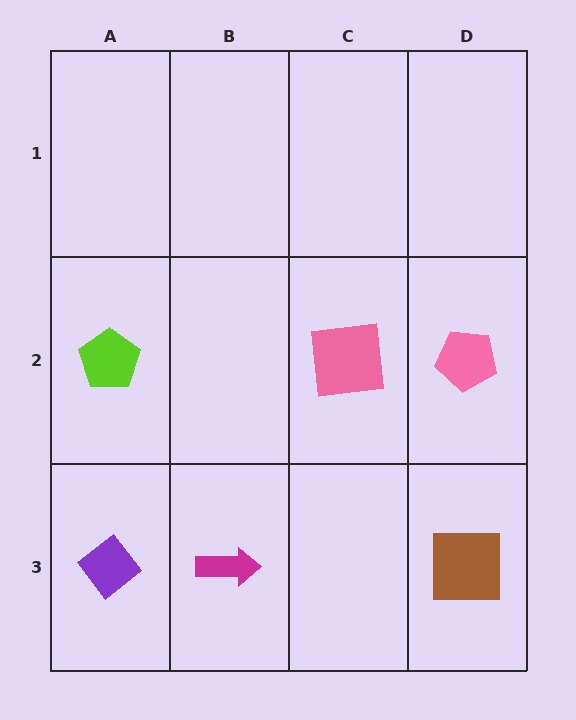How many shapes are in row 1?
0 shapes.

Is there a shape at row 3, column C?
No, that cell is empty.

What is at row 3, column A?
A purple diamond.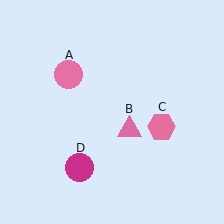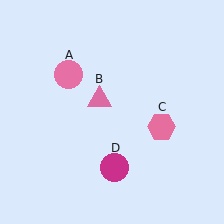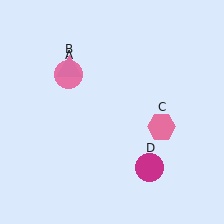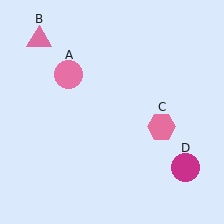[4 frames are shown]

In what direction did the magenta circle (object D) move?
The magenta circle (object D) moved right.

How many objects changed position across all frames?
2 objects changed position: pink triangle (object B), magenta circle (object D).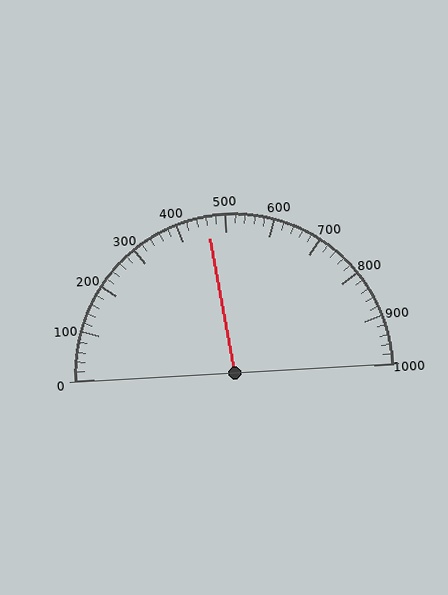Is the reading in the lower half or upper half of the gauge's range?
The reading is in the lower half of the range (0 to 1000).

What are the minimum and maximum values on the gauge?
The gauge ranges from 0 to 1000.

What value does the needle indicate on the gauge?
The needle indicates approximately 460.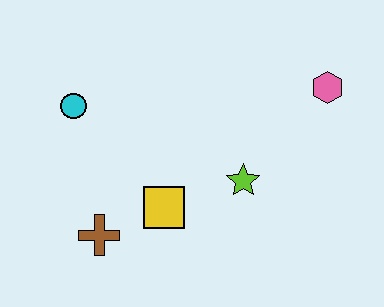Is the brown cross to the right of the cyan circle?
Yes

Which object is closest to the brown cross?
The yellow square is closest to the brown cross.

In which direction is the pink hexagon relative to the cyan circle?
The pink hexagon is to the right of the cyan circle.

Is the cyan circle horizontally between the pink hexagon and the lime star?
No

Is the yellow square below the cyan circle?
Yes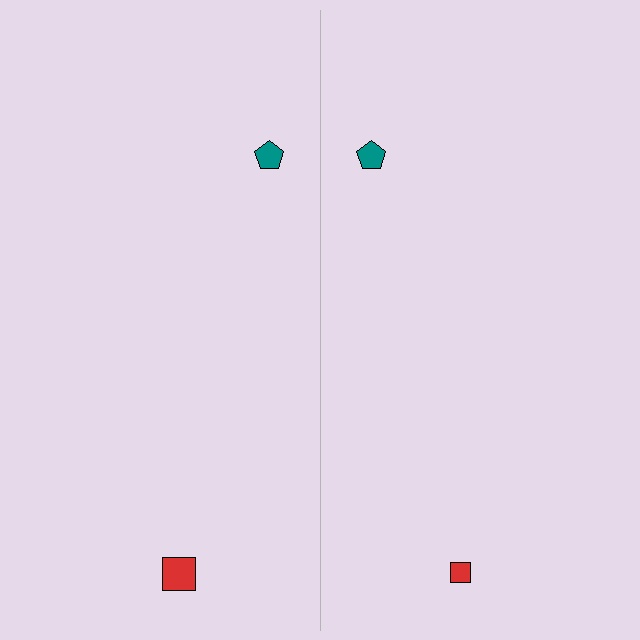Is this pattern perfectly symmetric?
No, the pattern is not perfectly symmetric. The red square on the right side has a different size than its mirror counterpart.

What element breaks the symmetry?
The red square on the right side has a different size than its mirror counterpart.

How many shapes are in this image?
There are 4 shapes in this image.